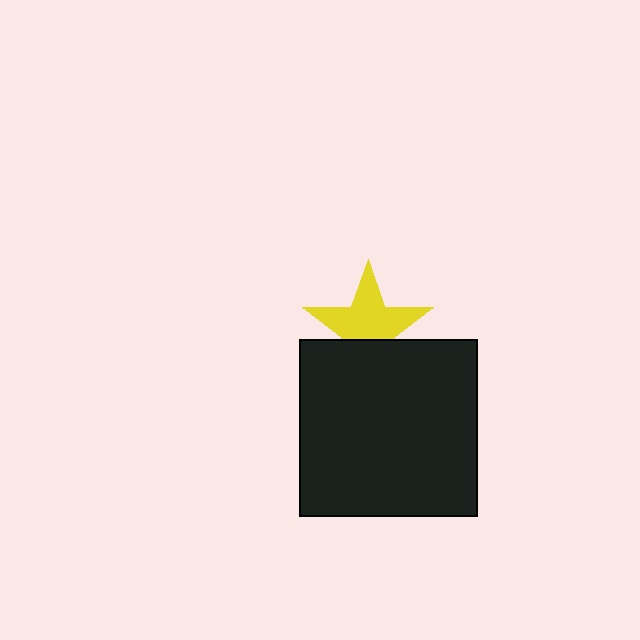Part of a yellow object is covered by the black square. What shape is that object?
It is a star.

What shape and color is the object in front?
The object in front is a black square.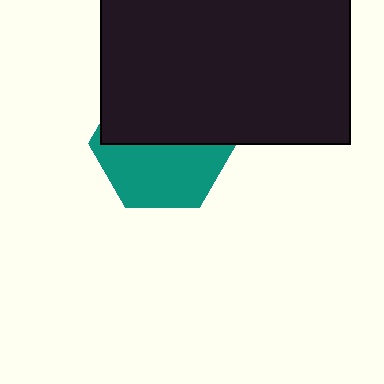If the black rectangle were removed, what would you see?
You would see the complete teal hexagon.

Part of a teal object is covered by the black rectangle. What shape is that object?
It is a hexagon.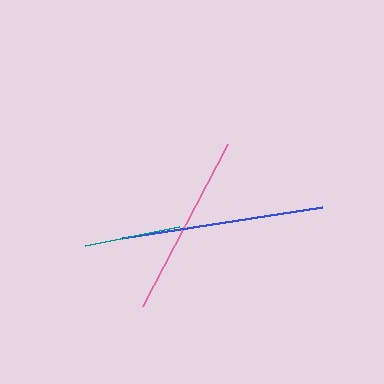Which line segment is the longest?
The blue line is the longest at approximately 203 pixels.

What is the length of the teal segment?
The teal segment is approximately 96 pixels long.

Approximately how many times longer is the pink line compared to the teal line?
The pink line is approximately 1.9 times the length of the teal line.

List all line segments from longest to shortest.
From longest to shortest: blue, pink, teal.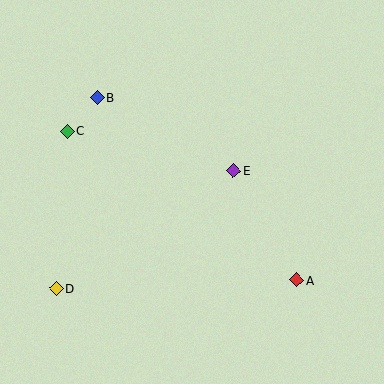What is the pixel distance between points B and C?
The distance between B and C is 45 pixels.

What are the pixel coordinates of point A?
Point A is at (297, 280).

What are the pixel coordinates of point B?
Point B is at (97, 97).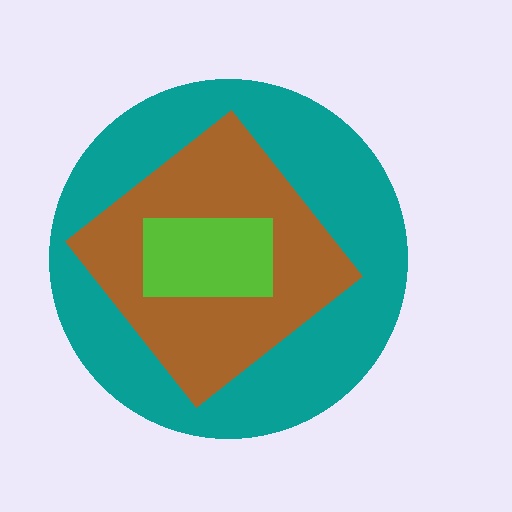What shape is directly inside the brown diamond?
The lime rectangle.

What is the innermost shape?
The lime rectangle.